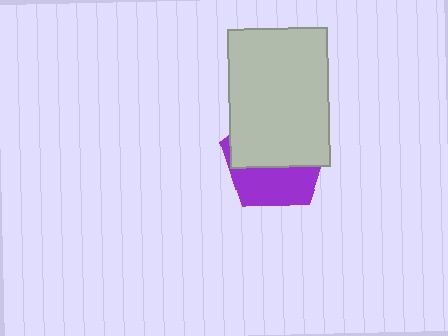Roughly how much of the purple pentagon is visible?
A small part of it is visible (roughly 40%).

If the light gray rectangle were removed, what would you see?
You would see the complete purple pentagon.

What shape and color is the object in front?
The object in front is a light gray rectangle.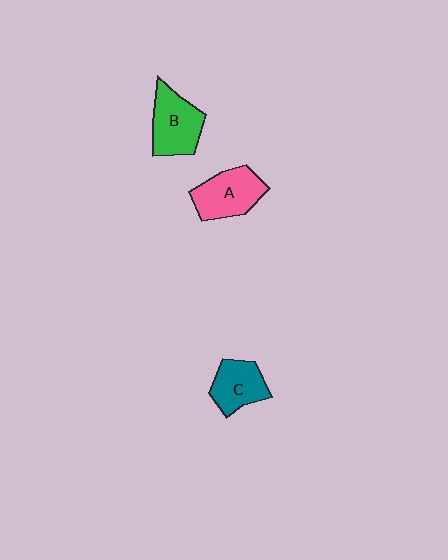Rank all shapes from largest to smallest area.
From largest to smallest: B (green), A (pink), C (teal).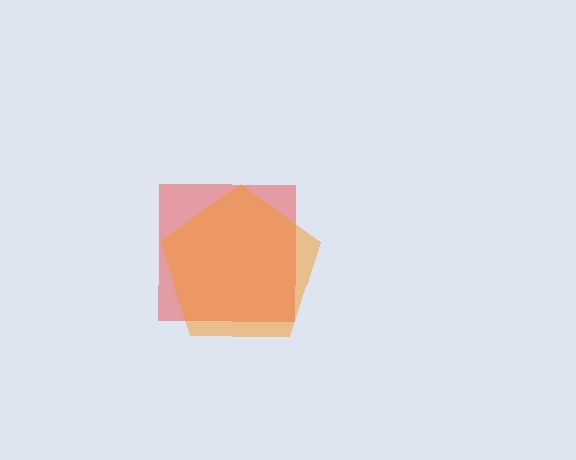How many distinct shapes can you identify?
There are 2 distinct shapes: a red square, an orange pentagon.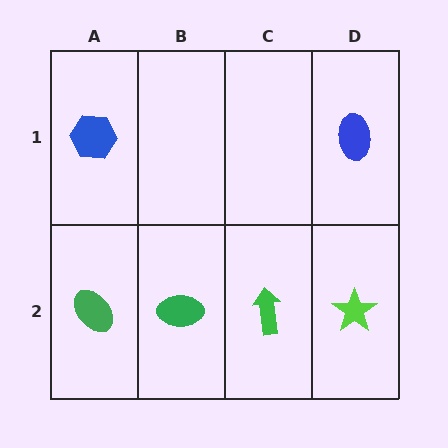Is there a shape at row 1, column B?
No, that cell is empty.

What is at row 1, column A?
A blue hexagon.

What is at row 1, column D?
A blue ellipse.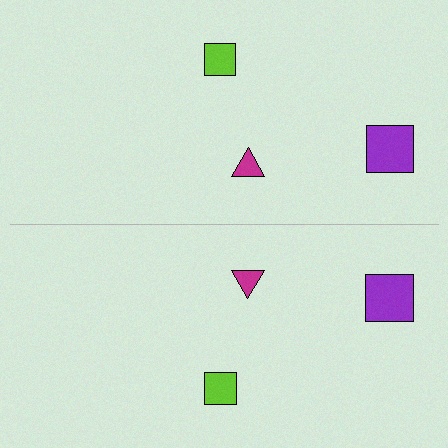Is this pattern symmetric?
Yes, this pattern has bilateral (reflection) symmetry.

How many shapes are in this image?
There are 6 shapes in this image.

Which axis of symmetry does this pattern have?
The pattern has a horizontal axis of symmetry running through the center of the image.